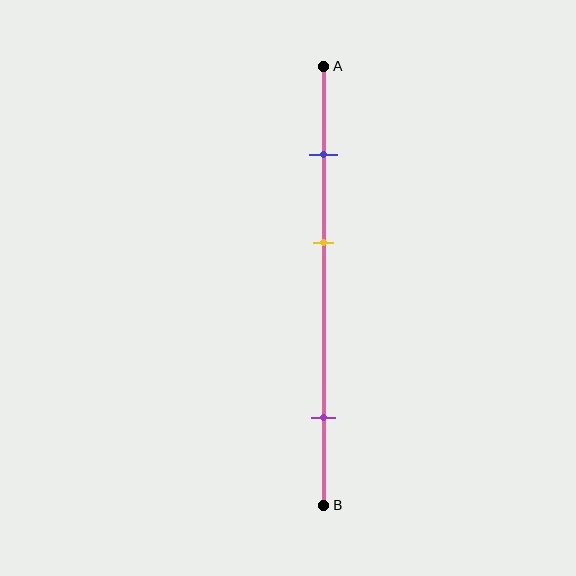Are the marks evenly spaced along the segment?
No, the marks are not evenly spaced.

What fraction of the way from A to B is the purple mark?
The purple mark is approximately 80% (0.8) of the way from A to B.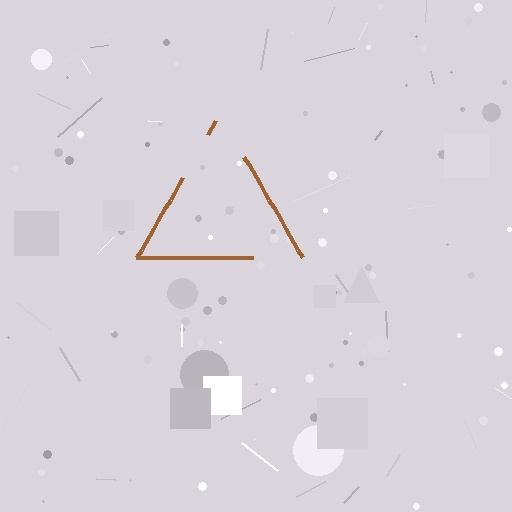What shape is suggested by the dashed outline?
The dashed outline suggests a triangle.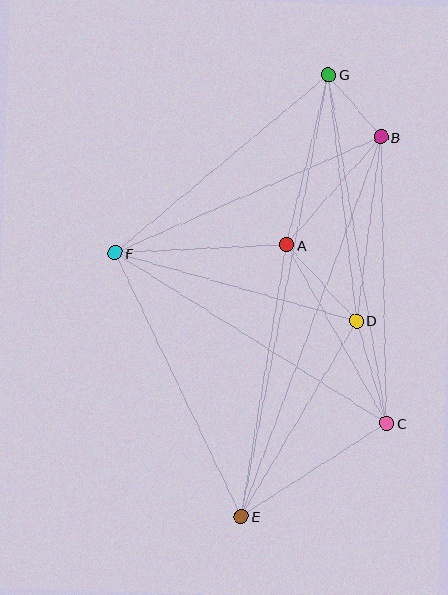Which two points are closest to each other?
Points B and G are closest to each other.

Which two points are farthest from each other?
Points E and G are farthest from each other.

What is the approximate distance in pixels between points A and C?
The distance between A and C is approximately 205 pixels.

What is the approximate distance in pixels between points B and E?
The distance between B and E is approximately 404 pixels.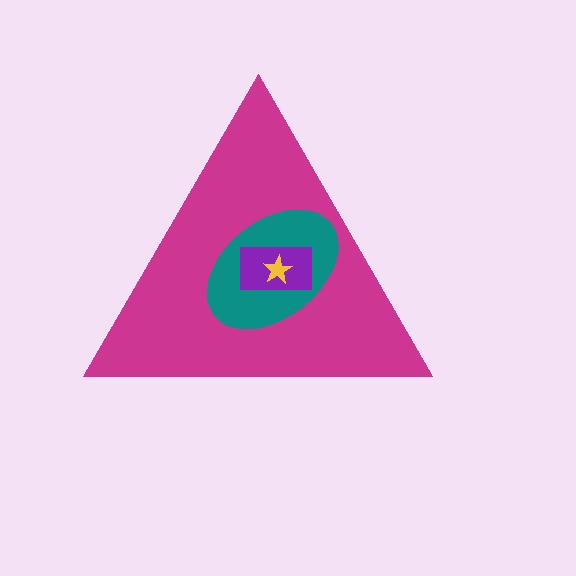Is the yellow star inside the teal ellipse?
Yes.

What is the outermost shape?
The magenta triangle.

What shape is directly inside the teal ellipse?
The purple rectangle.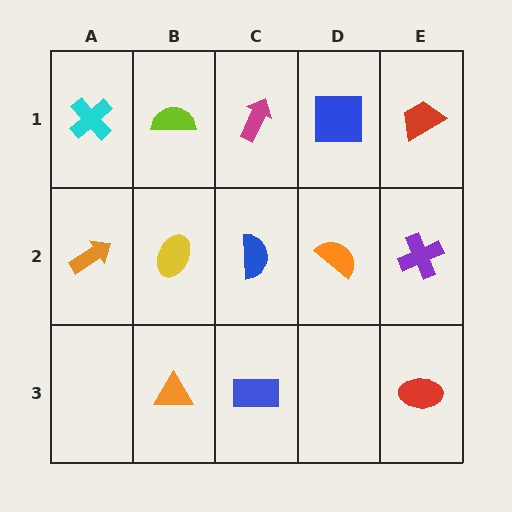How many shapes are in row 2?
5 shapes.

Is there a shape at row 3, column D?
No, that cell is empty.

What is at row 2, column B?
A yellow ellipse.